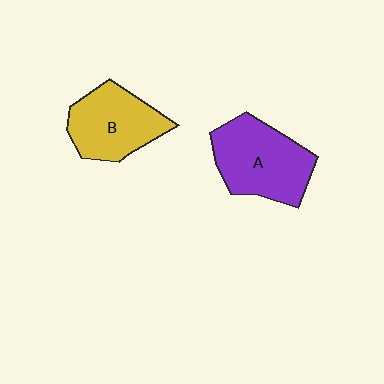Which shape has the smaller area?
Shape B (yellow).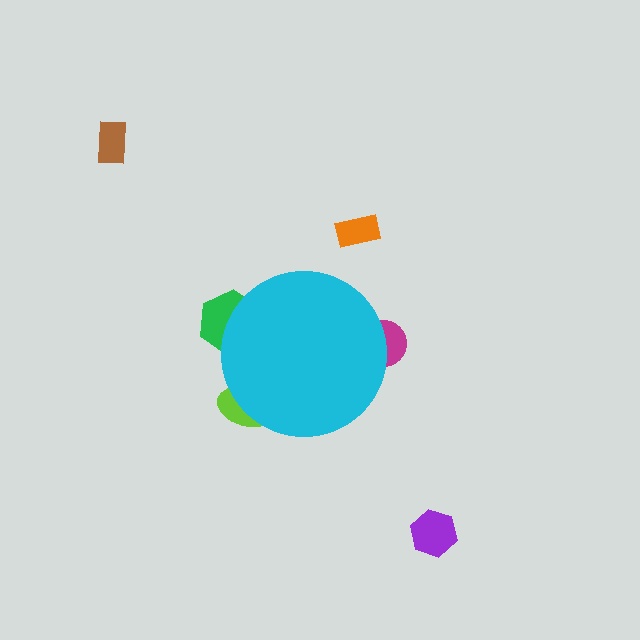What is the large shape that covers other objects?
A cyan circle.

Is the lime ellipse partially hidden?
Yes, the lime ellipse is partially hidden behind the cyan circle.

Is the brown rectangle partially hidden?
No, the brown rectangle is fully visible.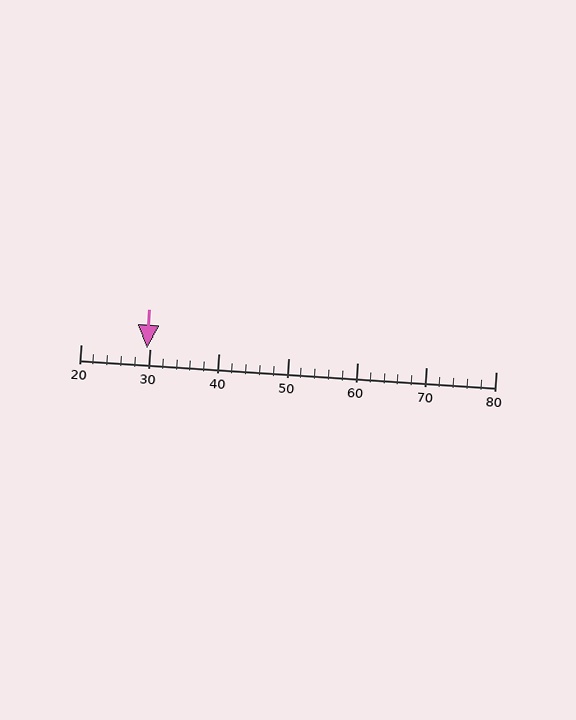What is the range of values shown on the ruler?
The ruler shows values from 20 to 80.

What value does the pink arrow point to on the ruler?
The pink arrow points to approximately 30.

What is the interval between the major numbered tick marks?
The major tick marks are spaced 10 units apart.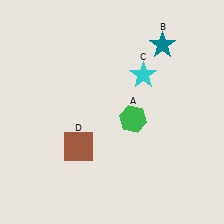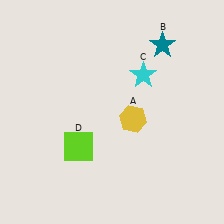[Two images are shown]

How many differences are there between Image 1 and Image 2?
There are 2 differences between the two images.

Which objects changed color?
A changed from green to yellow. D changed from brown to lime.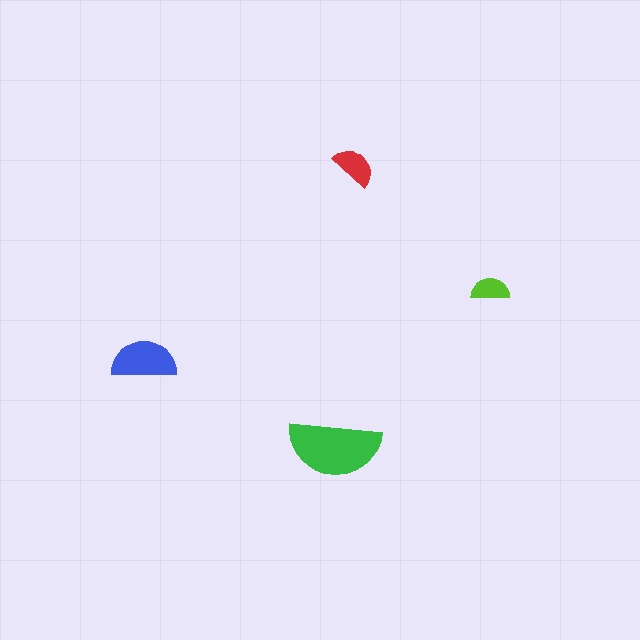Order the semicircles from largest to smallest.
the green one, the blue one, the red one, the lime one.